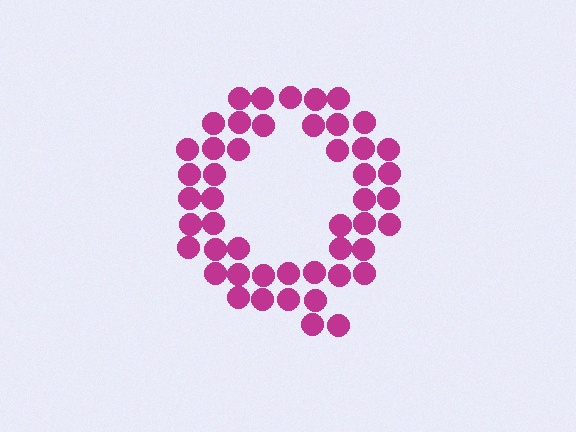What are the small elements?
The small elements are circles.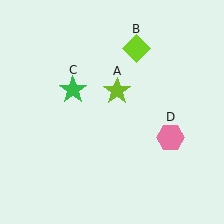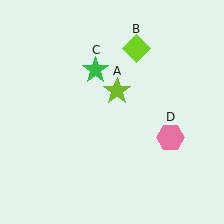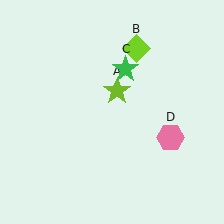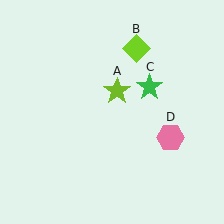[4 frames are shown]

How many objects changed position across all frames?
1 object changed position: green star (object C).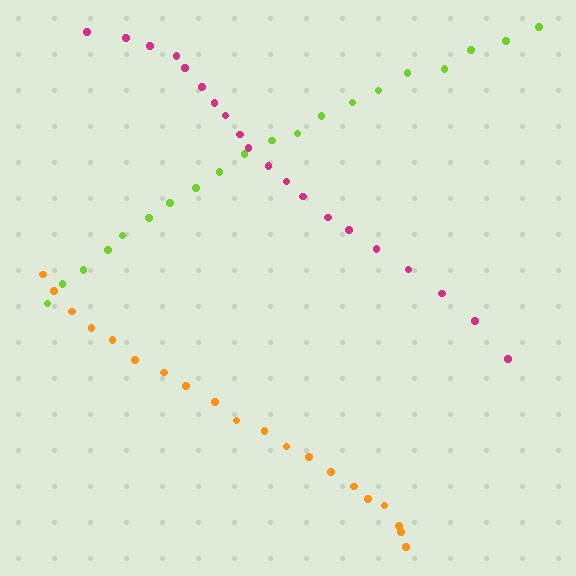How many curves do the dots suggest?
There are 3 distinct paths.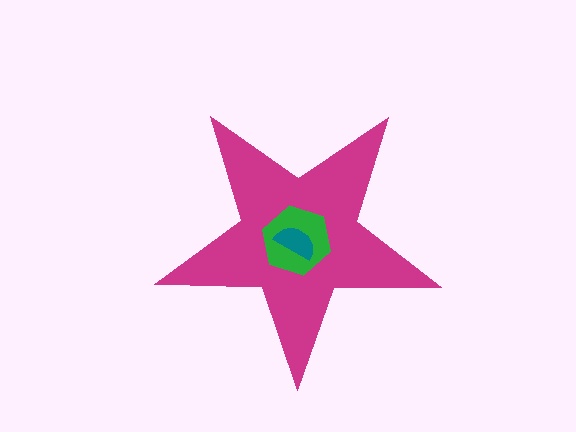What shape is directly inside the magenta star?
The green hexagon.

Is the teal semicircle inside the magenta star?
Yes.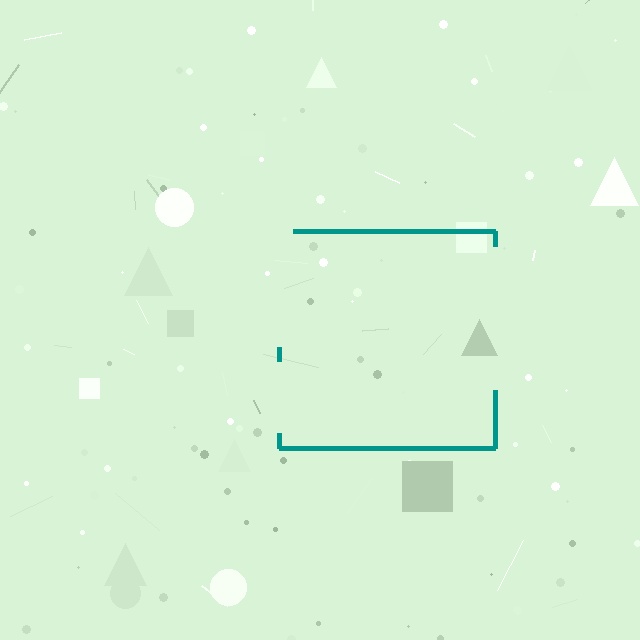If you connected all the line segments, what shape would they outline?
They would outline a square.